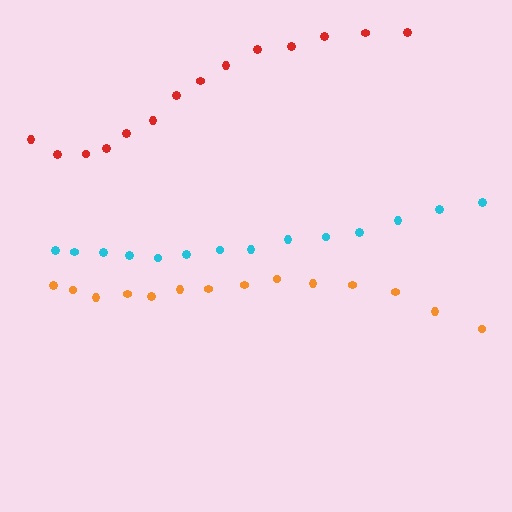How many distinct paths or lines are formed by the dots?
There are 3 distinct paths.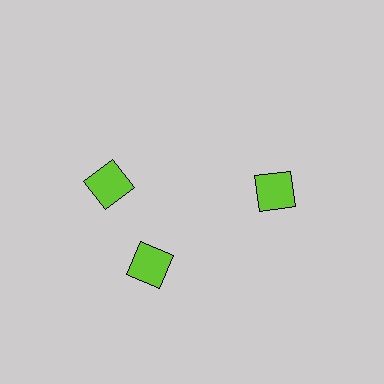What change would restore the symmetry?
The symmetry would be restored by rotating it back into even spacing with its neighbors so that all 3 squares sit at equal angles and equal distance from the center.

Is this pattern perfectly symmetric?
No. The 3 lime squares are arranged in a ring, but one element near the 11 o'clock position is rotated out of alignment along the ring, breaking the 3-fold rotational symmetry.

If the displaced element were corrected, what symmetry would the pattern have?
It would have 3-fold rotational symmetry — the pattern would map onto itself every 120 degrees.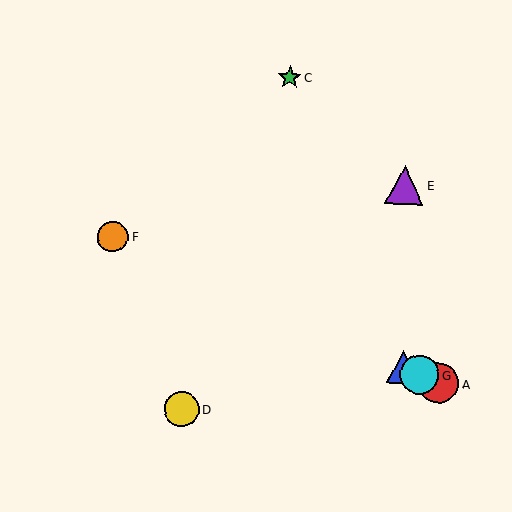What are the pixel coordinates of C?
Object C is at (290, 78).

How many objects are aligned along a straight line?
4 objects (A, B, F, G) are aligned along a straight line.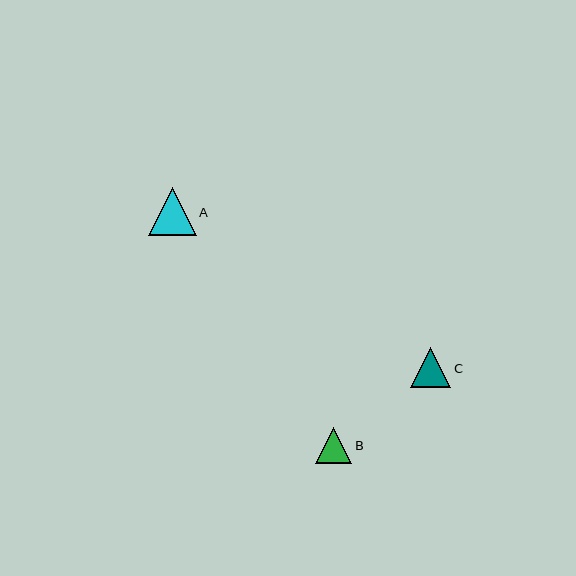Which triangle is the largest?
Triangle A is the largest with a size of approximately 48 pixels.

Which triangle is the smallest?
Triangle B is the smallest with a size of approximately 36 pixels.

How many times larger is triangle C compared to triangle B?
Triangle C is approximately 1.1 times the size of triangle B.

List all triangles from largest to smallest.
From largest to smallest: A, C, B.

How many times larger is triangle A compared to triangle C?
Triangle A is approximately 1.2 times the size of triangle C.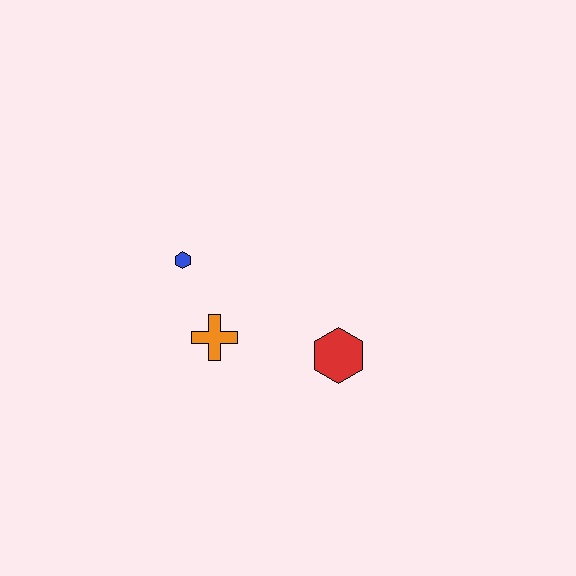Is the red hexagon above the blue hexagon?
No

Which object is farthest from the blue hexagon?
The red hexagon is farthest from the blue hexagon.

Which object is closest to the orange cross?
The blue hexagon is closest to the orange cross.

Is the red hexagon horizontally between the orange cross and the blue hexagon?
No